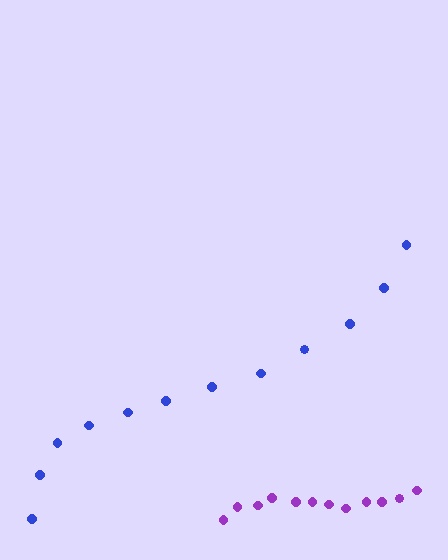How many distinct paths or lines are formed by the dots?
There are 2 distinct paths.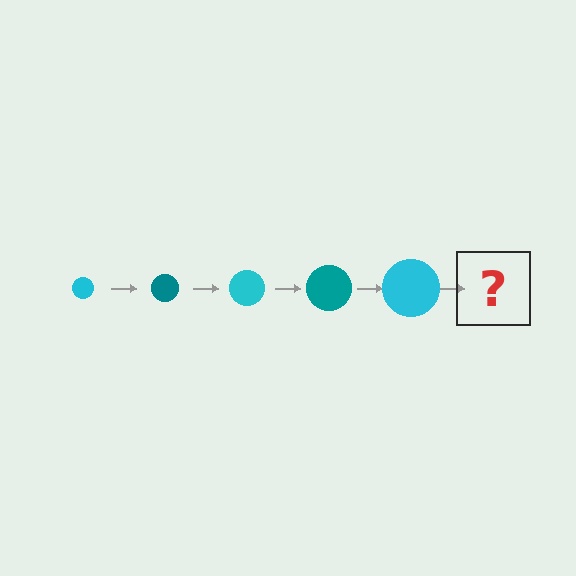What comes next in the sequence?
The next element should be a teal circle, larger than the previous one.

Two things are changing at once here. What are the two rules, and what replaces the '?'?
The two rules are that the circle grows larger each step and the color cycles through cyan and teal. The '?' should be a teal circle, larger than the previous one.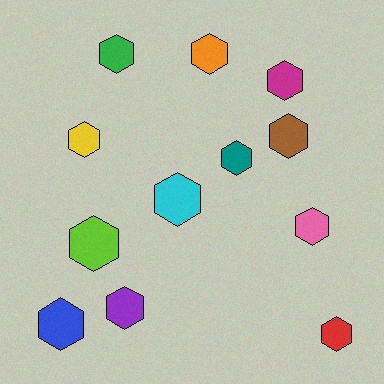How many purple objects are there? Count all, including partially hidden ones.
There is 1 purple object.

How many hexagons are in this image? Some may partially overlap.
There are 12 hexagons.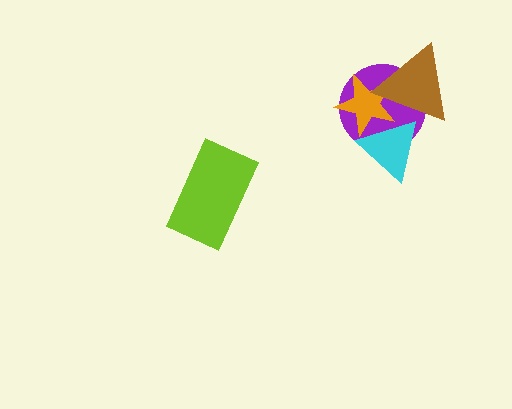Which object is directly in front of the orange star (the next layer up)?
The brown triangle is directly in front of the orange star.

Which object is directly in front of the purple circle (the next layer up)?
The orange star is directly in front of the purple circle.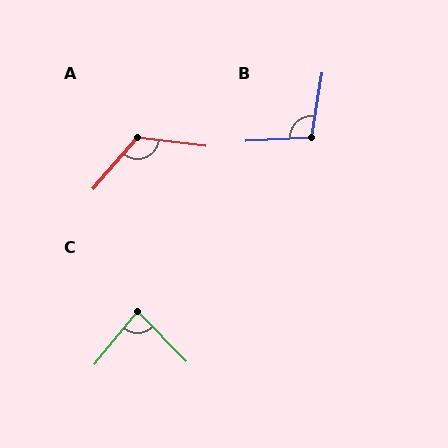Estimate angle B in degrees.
Approximately 102 degrees.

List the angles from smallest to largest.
C (83°), B (102°), A (124°).